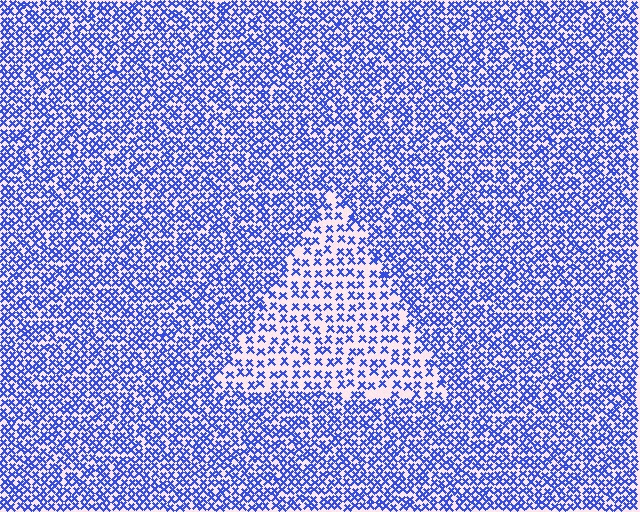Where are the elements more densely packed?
The elements are more densely packed outside the triangle boundary.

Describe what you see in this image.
The image contains small blue elements arranged at two different densities. A triangle-shaped region is visible where the elements are less densely packed than the surrounding area.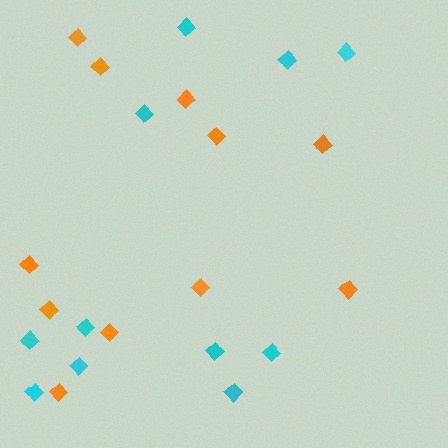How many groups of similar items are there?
There are 2 groups: one group of cyan diamonds (11) and one group of orange diamonds (11).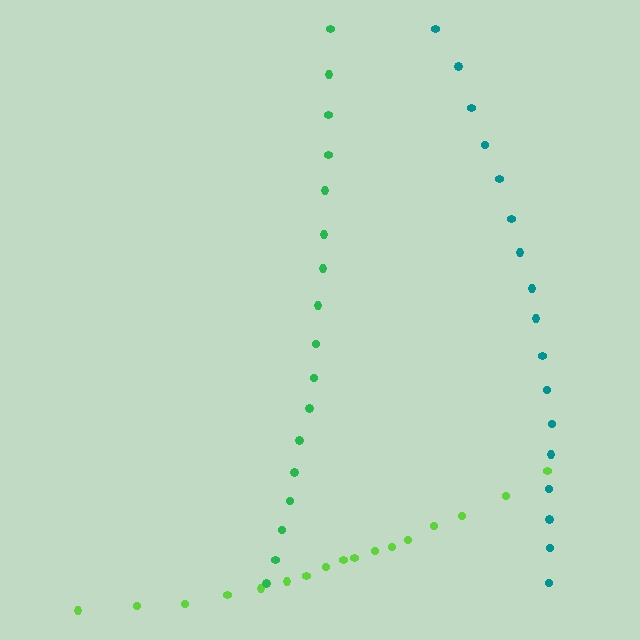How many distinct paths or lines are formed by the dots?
There are 3 distinct paths.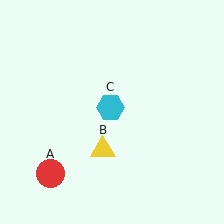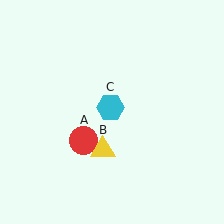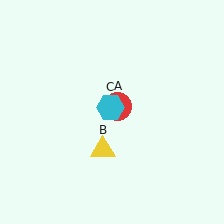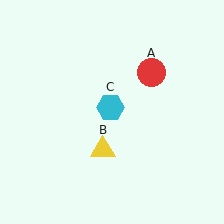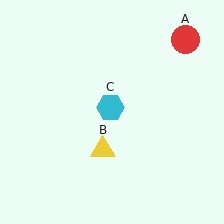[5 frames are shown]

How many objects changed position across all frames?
1 object changed position: red circle (object A).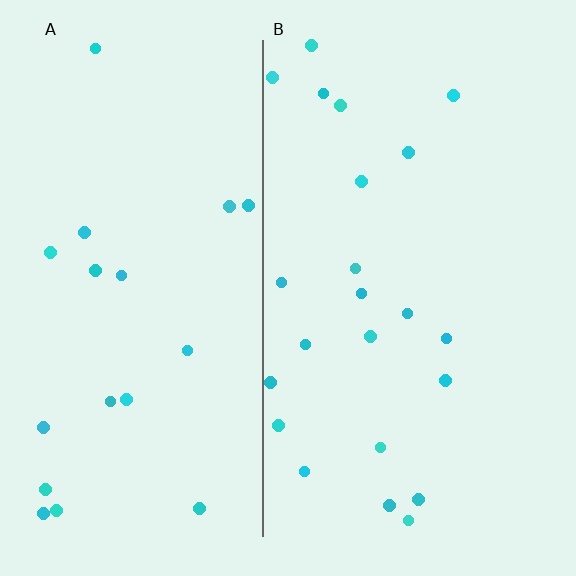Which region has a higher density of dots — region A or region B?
B (the right).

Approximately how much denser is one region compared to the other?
Approximately 1.2× — region B over region A.